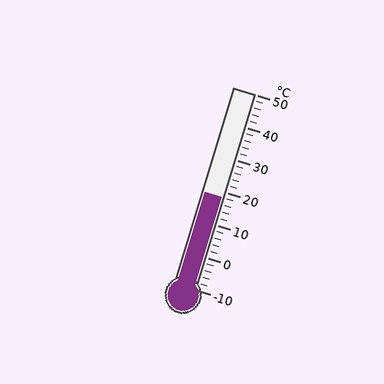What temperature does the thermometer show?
The thermometer shows approximately 18°C.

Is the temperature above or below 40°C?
The temperature is below 40°C.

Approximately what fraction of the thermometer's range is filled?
The thermometer is filled to approximately 45% of its range.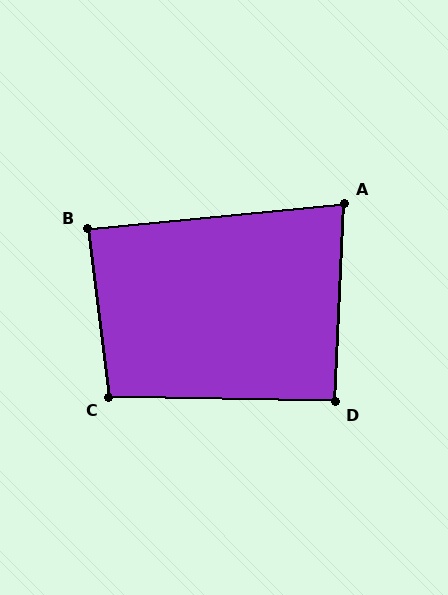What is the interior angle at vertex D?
Approximately 91 degrees (approximately right).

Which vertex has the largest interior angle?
C, at approximately 98 degrees.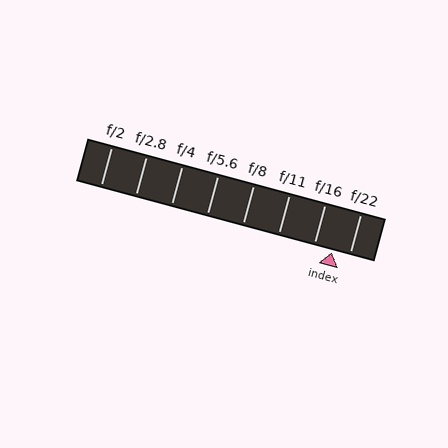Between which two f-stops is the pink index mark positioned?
The index mark is between f/16 and f/22.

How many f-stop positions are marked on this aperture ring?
There are 8 f-stop positions marked.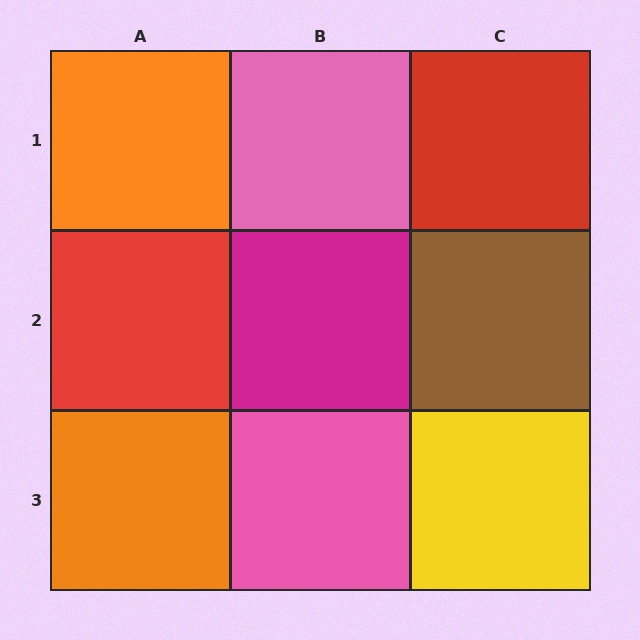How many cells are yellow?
1 cell is yellow.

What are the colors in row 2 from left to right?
Red, magenta, brown.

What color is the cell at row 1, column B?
Pink.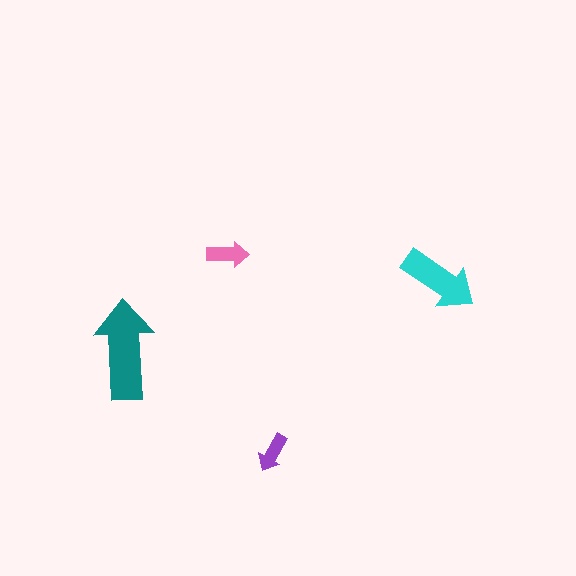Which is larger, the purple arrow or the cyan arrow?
The cyan one.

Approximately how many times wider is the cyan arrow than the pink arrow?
About 2 times wider.